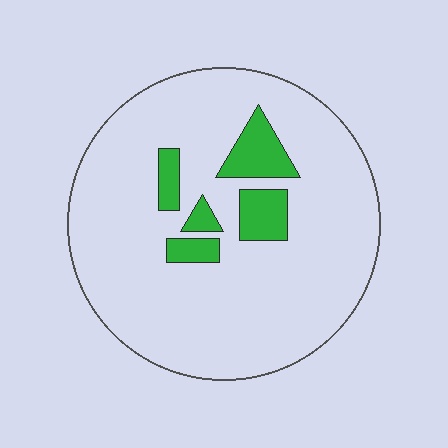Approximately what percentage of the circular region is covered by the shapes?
Approximately 10%.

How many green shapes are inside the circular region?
5.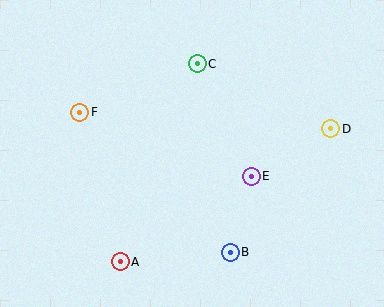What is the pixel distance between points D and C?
The distance between D and C is 148 pixels.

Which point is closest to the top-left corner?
Point F is closest to the top-left corner.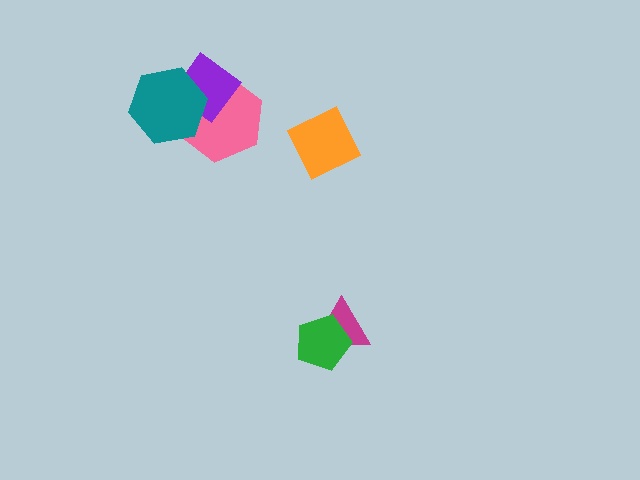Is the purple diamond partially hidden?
Yes, it is partially covered by another shape.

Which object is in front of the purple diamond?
The teal hexagon is in front of the purple diamond.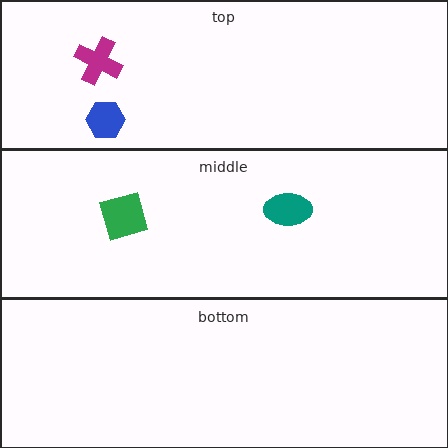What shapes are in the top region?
The magenta cross, the blue hexagon.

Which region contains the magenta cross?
The top region.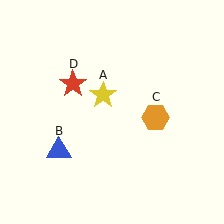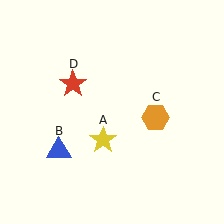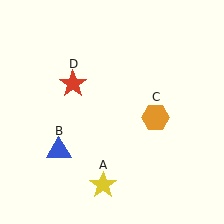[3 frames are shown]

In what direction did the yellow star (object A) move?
The yellow star (object A) moved down.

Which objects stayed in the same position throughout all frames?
Blue triangle (object B) and orange hexagon (object C) and red star (object D) remained stationary.